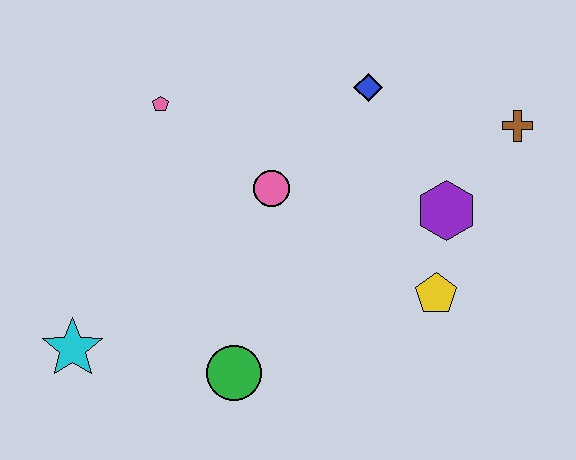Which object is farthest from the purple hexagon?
The cyan star is farthest from the purple hexagon.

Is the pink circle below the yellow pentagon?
No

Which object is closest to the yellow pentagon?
The purple hexagon is closest to the yellow pentagon.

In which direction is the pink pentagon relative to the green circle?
The pink pentagon is above the green circle.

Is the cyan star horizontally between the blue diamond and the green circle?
No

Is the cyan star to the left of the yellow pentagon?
Yes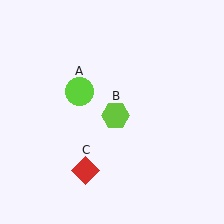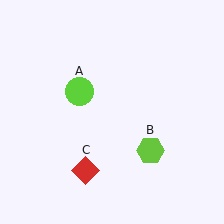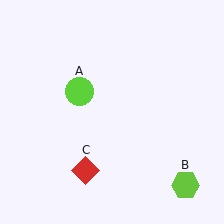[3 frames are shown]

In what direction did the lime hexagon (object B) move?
The lime hexagon (object B) moved down and to the right.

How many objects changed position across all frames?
1 object changed position: lime hexagon (object B).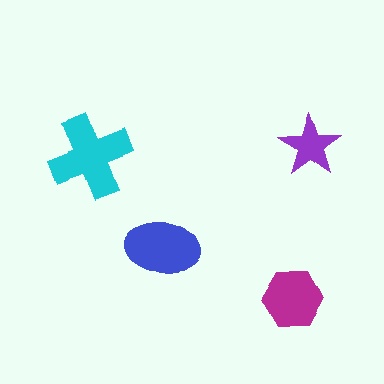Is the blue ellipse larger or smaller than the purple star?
Larger.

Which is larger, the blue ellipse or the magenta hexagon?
The blue ellipse.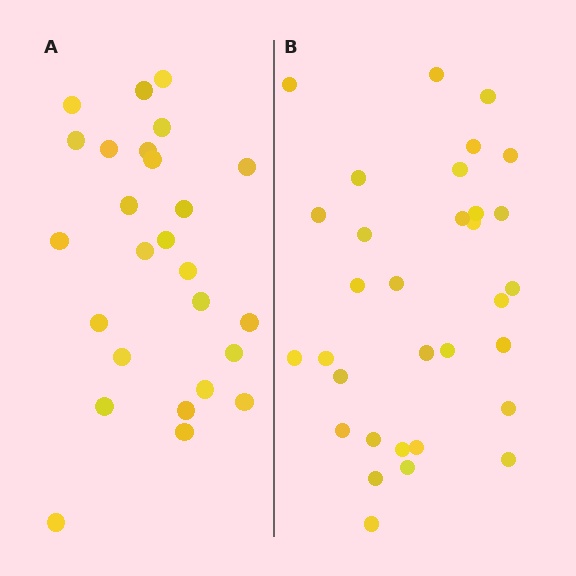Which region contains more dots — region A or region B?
Region B (the right region) has more dots.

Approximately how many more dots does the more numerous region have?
Region B has about 6 more dots than region A.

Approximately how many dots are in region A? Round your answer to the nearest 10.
About 30 dots. (The exact count is 26, which rounds to 30.)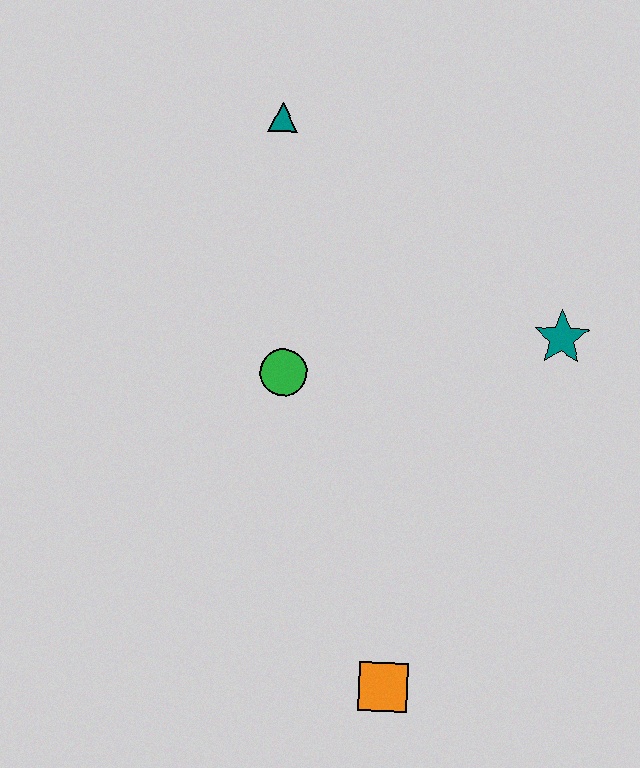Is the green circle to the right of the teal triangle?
Yes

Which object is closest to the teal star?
The green circle is closest to the teal star.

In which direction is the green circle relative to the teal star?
The green circle is to the left of the teal star.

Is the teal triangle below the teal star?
No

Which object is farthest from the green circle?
The orange square is farthest from the green circle.